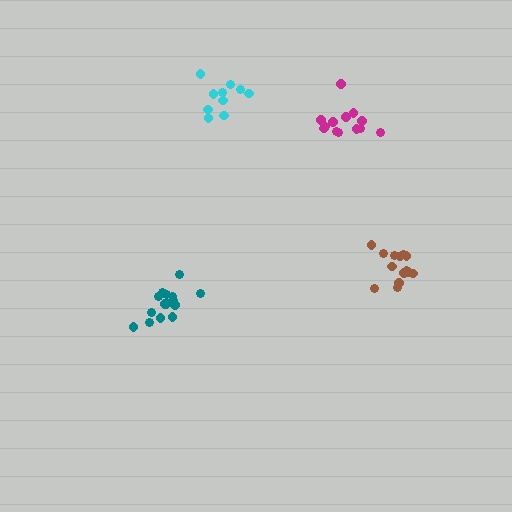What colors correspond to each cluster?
The clusters are colored: teal, brown, magenta, cyan.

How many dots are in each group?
Group 1: 15 dots, Group 2: 14 dots, Group 3: 13 dots, Group 4: 10 dots (52 total).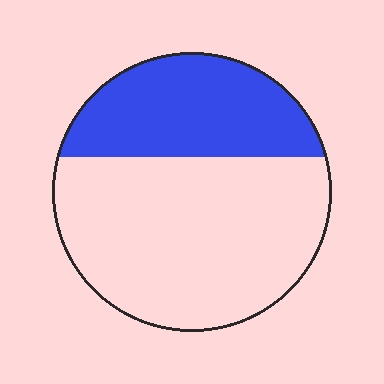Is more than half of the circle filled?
No.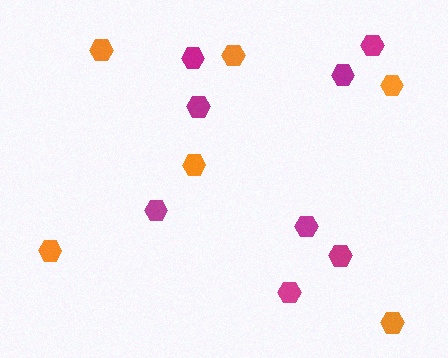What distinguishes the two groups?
There are 2 groups: one group of magenta hexagons (8) and one group of orange hexagons (6).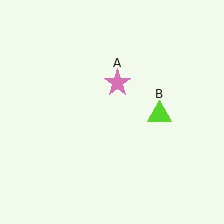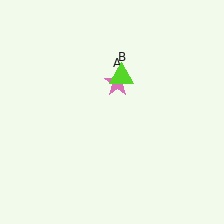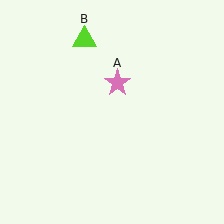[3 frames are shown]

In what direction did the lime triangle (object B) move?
The lime triangle (object B) moved up and to the left.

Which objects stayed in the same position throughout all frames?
Pink star (object A) remained stationary.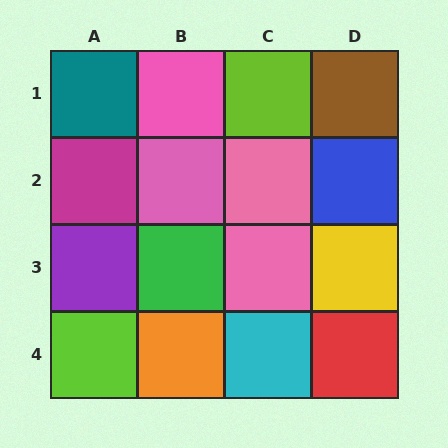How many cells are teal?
1 cell is teal.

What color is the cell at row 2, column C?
Pink.